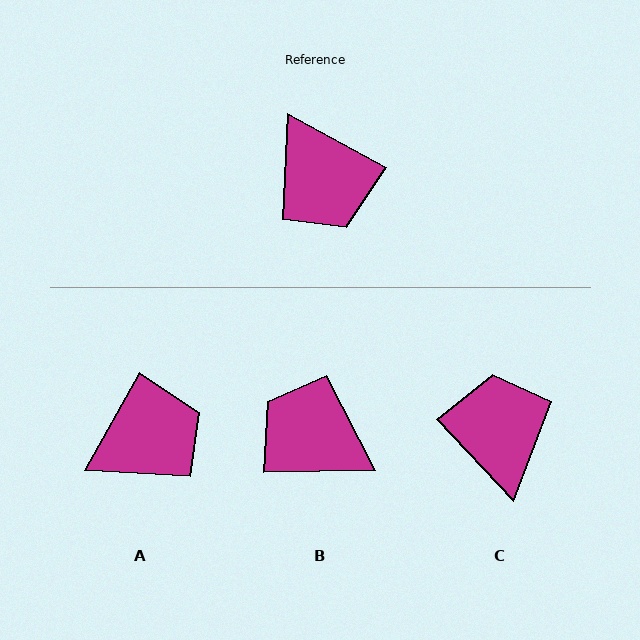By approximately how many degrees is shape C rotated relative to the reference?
Approximately 162 degrees counter-clockwise.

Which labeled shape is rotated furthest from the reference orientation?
C, about 162 degrees away.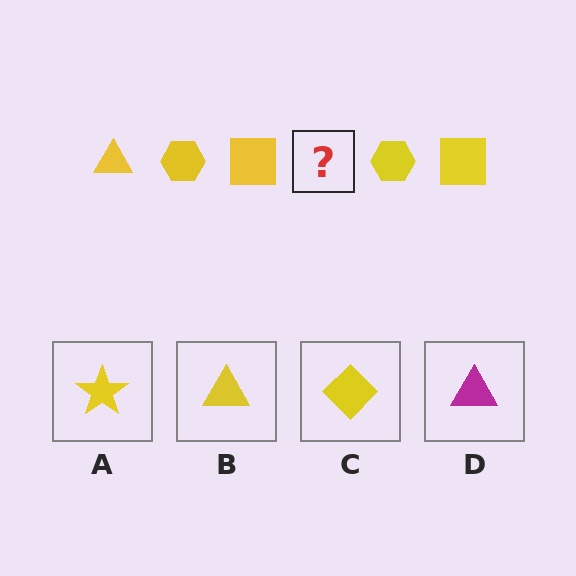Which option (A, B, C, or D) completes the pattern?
B.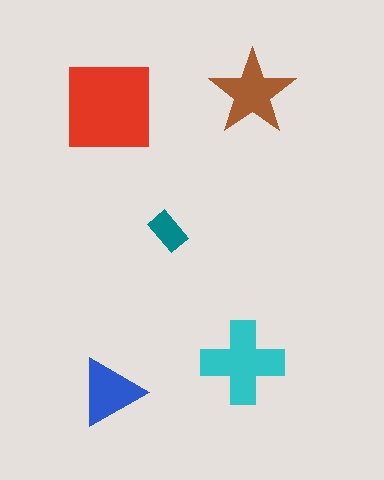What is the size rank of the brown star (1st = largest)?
3rd.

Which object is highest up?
The brown star is topmost.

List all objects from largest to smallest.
The red square, the cyan cross, the brown star, the blue triangle, the teal rectangle.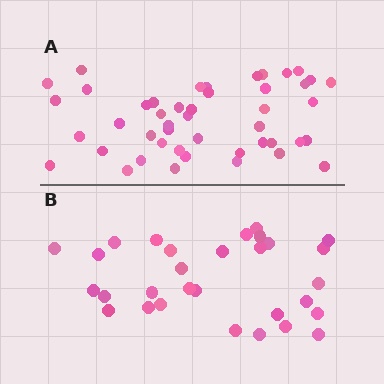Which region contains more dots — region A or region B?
Region A (the top region) has more dots.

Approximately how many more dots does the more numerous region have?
Region A has approximately 15 more dots than region B.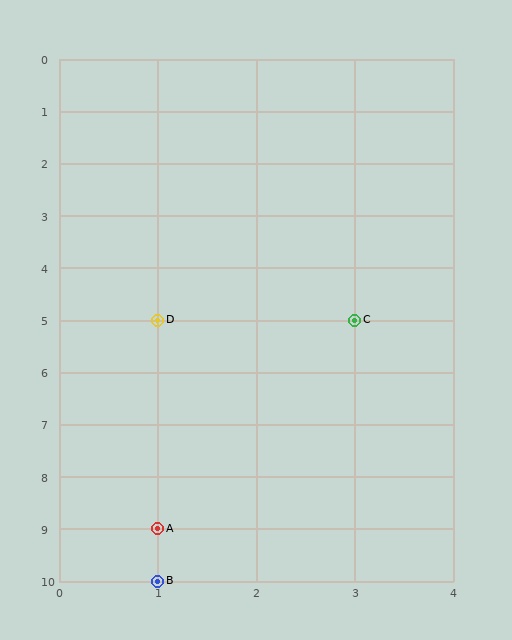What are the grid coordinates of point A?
Point A is at grid coordinates (1, 9).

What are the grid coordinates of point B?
Point B is at grid coordinates (1, 10).